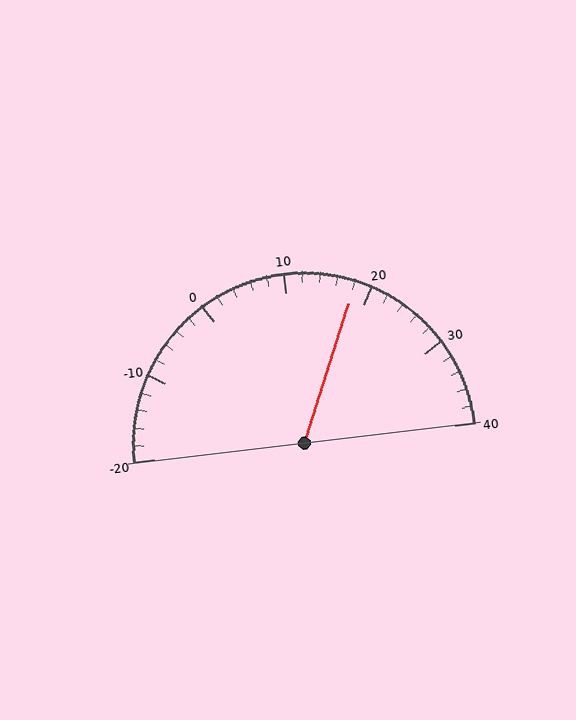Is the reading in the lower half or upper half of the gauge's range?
The reading is in the upper half of the range (-20 to 40).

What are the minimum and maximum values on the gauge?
The gauge ranges from -20 to 40.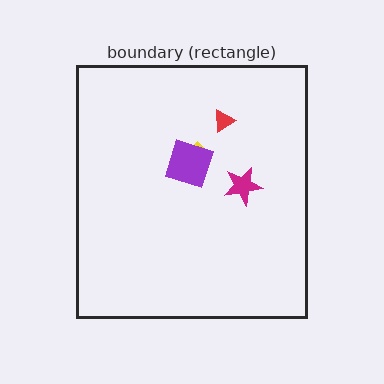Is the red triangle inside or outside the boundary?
Inside.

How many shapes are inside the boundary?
4 inside, 0 outside.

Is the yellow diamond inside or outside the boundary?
Inside.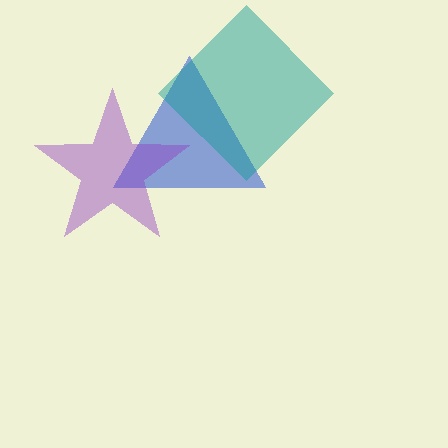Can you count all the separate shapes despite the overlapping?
Yes, there are 3 separate shapes.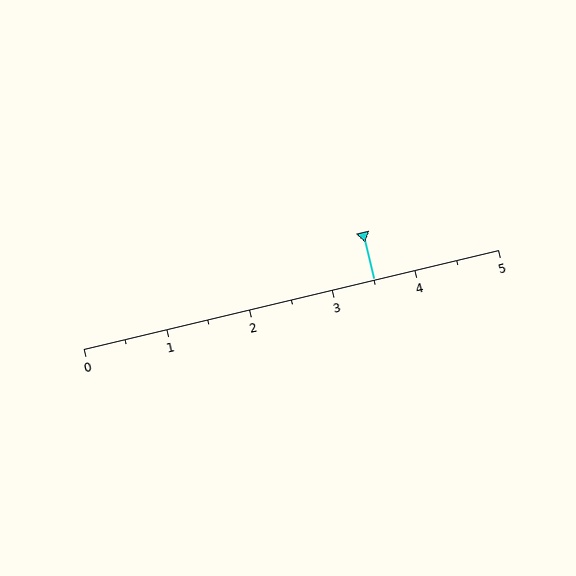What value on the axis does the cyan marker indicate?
The marker indicates approximately 3.5.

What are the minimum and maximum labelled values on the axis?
The axis runs from 0 to 5.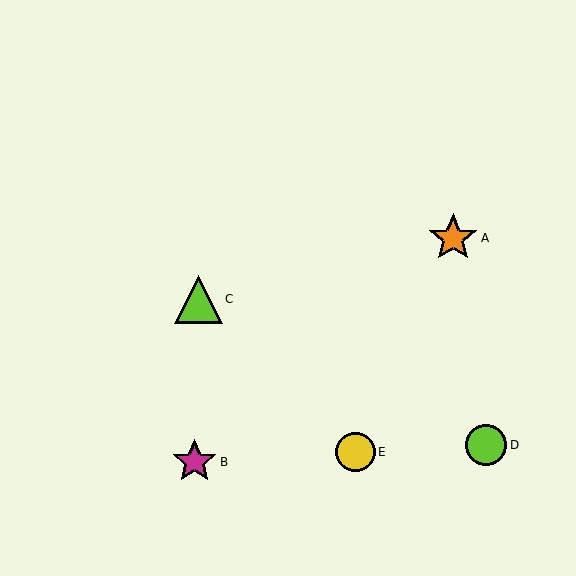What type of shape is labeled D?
Shape D is a lime circle.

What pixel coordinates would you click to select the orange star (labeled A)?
Click at (453, 238) to select the orange star A.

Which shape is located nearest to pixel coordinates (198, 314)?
The lime triangle (labeled C) at (198, 299) is nearest to that location.